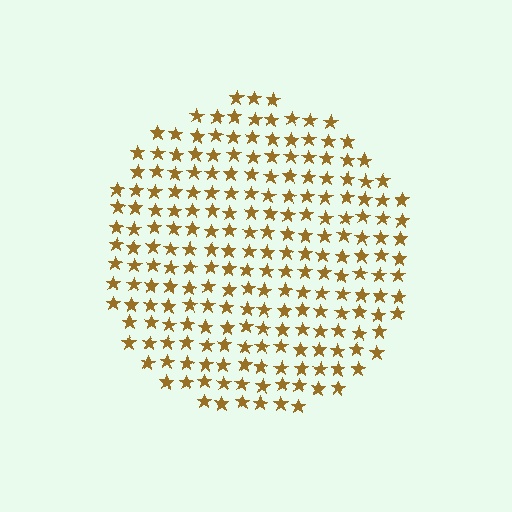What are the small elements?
The small elements are stars.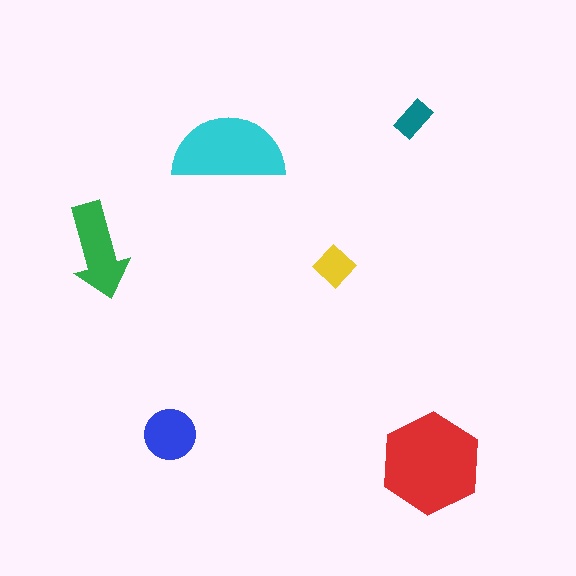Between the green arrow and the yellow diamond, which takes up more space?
The green arrow.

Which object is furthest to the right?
The red hexagon is rightmost.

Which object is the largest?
The red hexagon.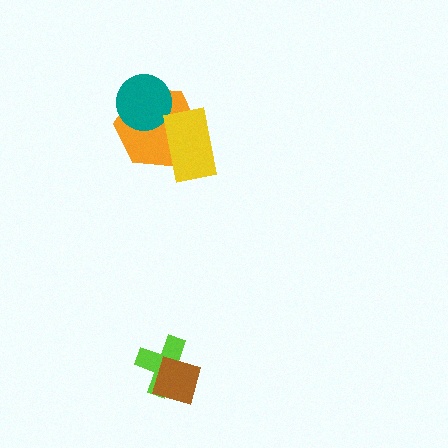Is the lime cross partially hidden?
Yes, it is partially covered by another shape.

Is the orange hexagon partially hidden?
Yes, it is partially covered by another shape.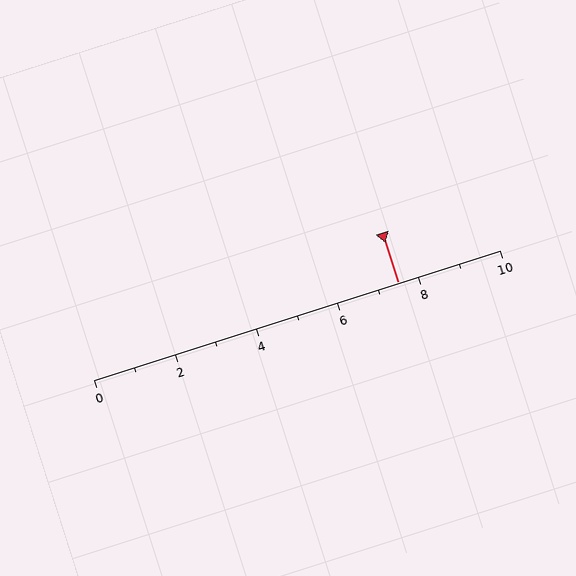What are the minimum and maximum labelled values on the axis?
The axis runs from 0 to 10.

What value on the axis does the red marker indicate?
The marker indicates approximately 7.5.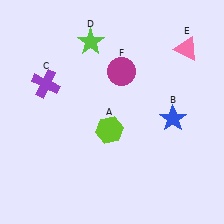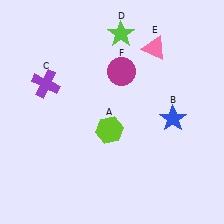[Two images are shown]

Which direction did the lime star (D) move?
The lime star (D) moved right.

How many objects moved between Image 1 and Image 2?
2 objects moved between the two images.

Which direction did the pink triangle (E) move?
The pink triangle (E) moved left.